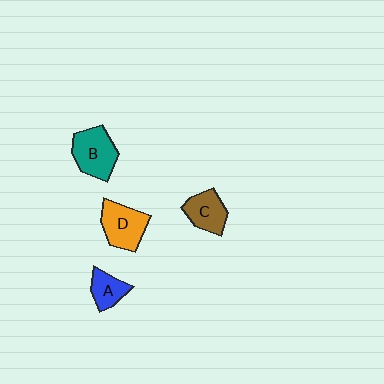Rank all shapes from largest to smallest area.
From largest to smallest: B (teal), D (orange), C (brown), A (blue).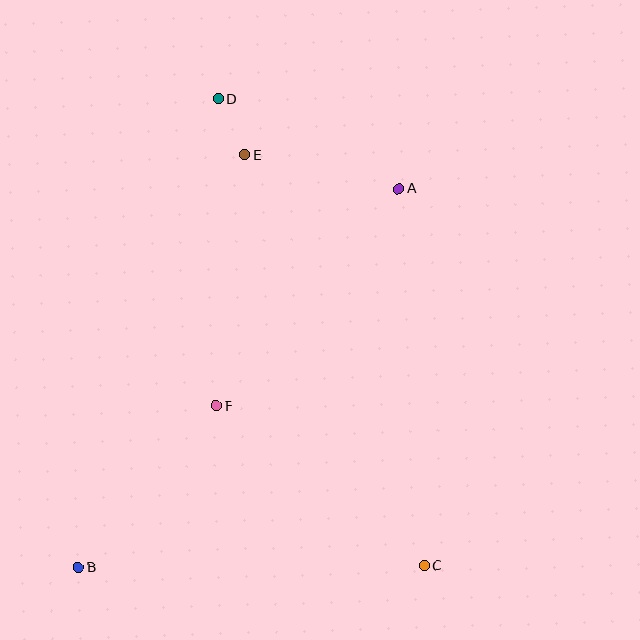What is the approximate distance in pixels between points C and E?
The distance between C and E is approximately 448 pixels.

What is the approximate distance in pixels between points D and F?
The distance between D and F is approximately 307 pixels.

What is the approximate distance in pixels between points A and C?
The distance between A and C is approximately 378 pixels.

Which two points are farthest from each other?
Points C and D are farthest from each other.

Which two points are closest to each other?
Points D and E are closest to each other.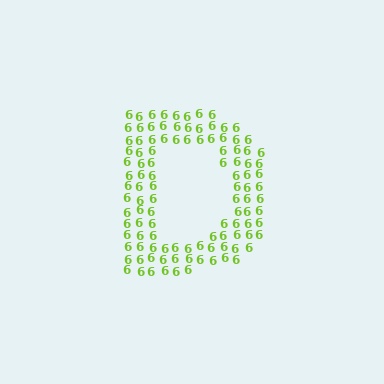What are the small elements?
The small elements are digit 6's.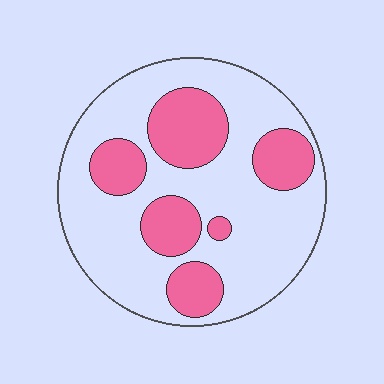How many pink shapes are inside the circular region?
6.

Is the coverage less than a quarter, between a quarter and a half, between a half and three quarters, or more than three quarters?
Between a quarter and a half.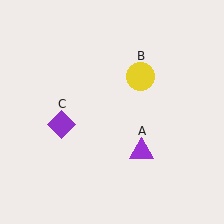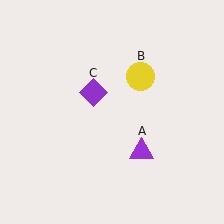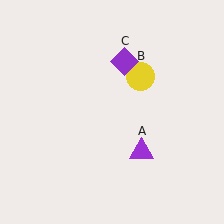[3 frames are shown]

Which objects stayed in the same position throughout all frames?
Purple triangle (object A) and yellow circle (object B) remained stationary.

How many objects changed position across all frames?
1 object changed position: purple diamond (object C).